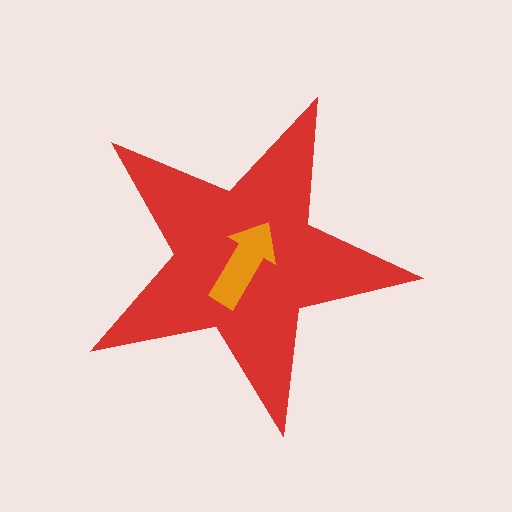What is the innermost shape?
The orange arrow.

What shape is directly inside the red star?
The orange arrow.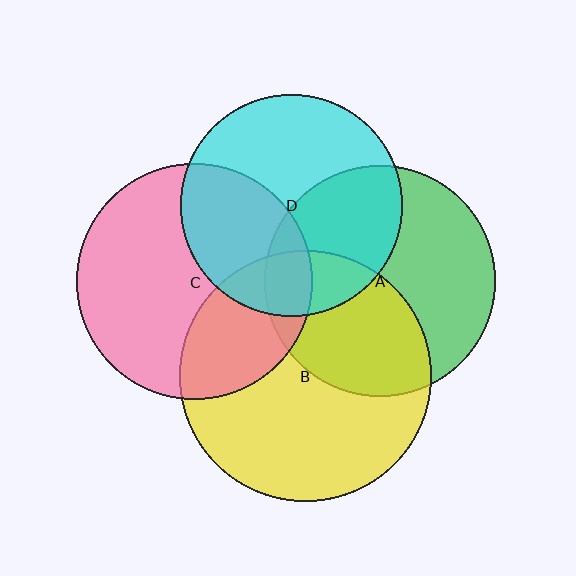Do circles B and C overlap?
Yes.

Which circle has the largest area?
Circle B (yellow).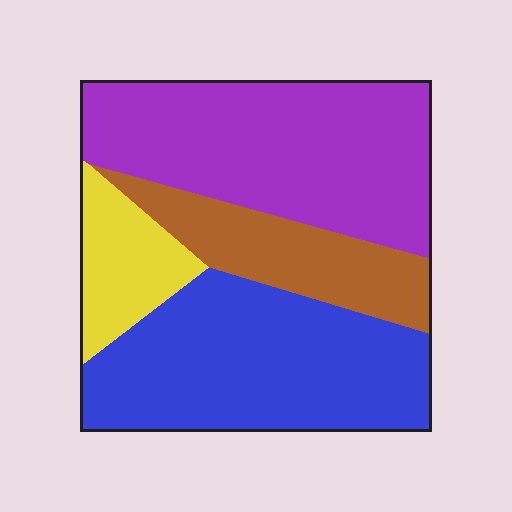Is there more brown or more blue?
Blue.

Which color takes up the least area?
Yellow, at roughly 10%.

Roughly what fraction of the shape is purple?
Purple takes up between a quarter and a half of the shape.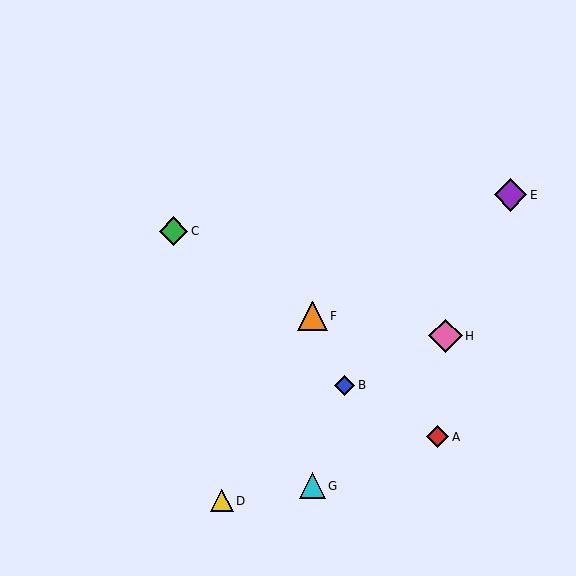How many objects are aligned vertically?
2 objects (F, G) are aligned vertically.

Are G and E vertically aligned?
No, G is at x≈313 and E is at x≈511.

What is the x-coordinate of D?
Object D is at x≈222.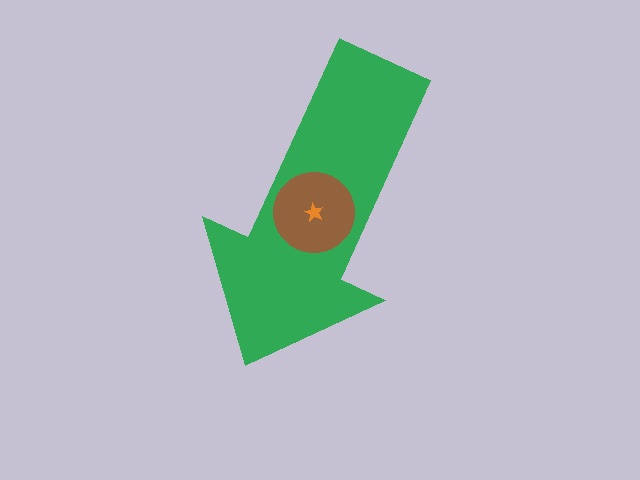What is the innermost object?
The orange star.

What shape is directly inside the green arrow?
The brown circle.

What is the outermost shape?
The green arrow.